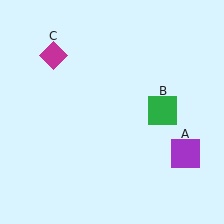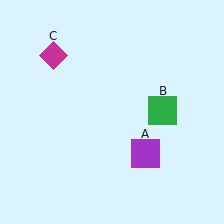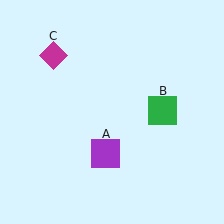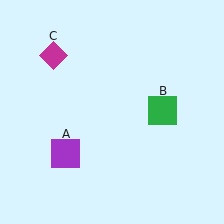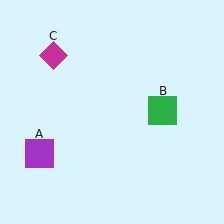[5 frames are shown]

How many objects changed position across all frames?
1 object changed position: purple square (object A).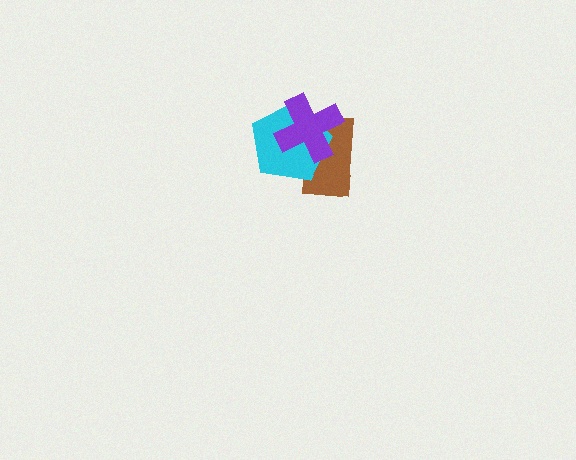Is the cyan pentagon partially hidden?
Yes, it is partially covered by another shape.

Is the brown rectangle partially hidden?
Yes, it is partially covered by another shape.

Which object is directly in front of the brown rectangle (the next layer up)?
The cyan pentagon is directly in front of the brown rectangle.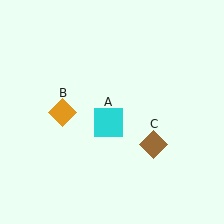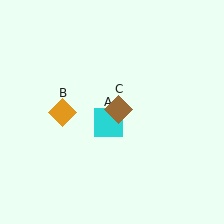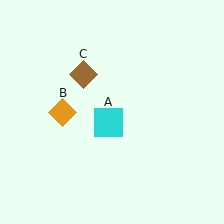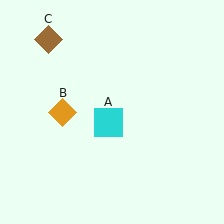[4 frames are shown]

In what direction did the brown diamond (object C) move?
The brown diamond (object C) moved up and to the left.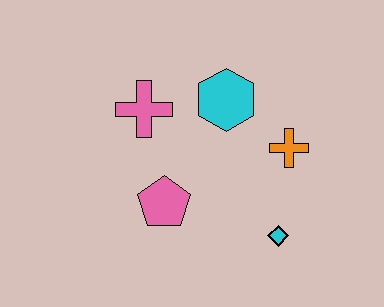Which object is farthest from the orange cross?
The pink cross is farthest from the orange cross.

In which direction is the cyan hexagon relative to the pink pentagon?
The cyan hexagon is above the pink pentagon.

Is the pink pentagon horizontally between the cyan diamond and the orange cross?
No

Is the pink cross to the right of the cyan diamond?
No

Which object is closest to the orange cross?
The cyan hexagon is closest to the orange cross.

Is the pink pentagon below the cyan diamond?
No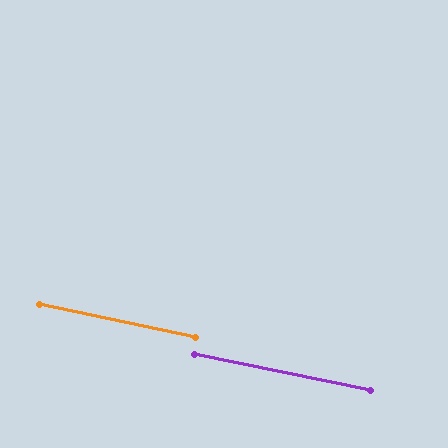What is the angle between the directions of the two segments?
Approximately 1 degree.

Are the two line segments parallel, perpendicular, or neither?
Parallel — their directions differ by only 0.6°.